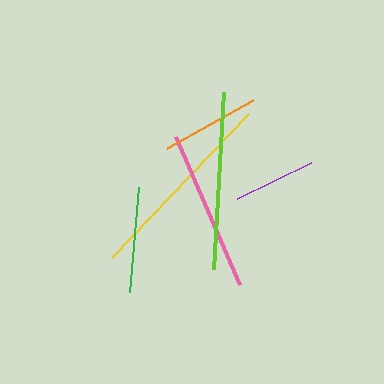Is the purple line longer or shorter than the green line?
The green line is longer than the purple line.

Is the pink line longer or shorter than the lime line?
The lime line is longer than the pink line.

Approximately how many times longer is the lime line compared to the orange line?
The lime line is approximately 1.8 times the length of the orange line.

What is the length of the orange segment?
The orange segment is approximately 99 pixels long.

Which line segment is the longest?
The yellow line is the longest at approximately 199 pixels.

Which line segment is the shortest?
The purple line is the shortest at approximately 83 pixels.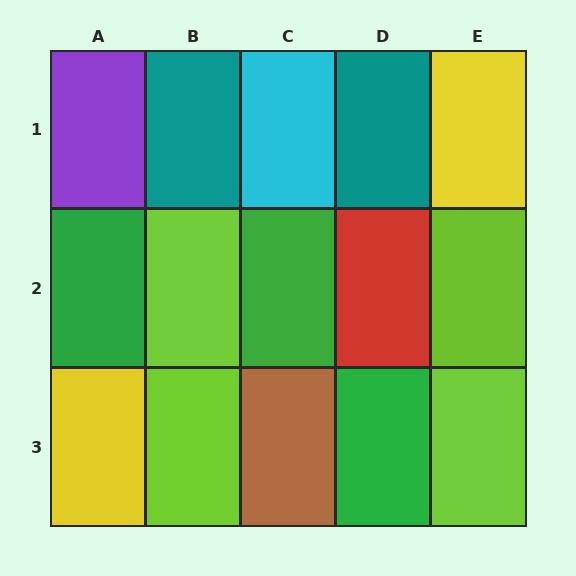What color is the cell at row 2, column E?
Lime.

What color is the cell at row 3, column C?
Brown.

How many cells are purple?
1 cell is purple.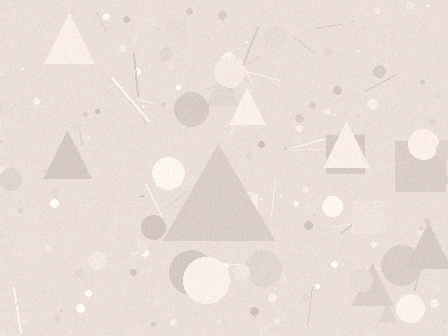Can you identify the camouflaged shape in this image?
The camouflaged shape is a triangle.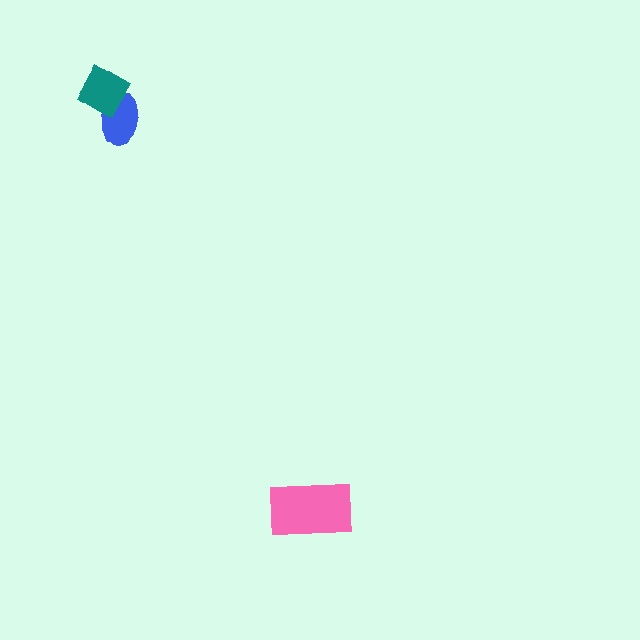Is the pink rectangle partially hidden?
No, no other shape covers it.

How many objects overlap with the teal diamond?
1 object overlaps with the teal diamond.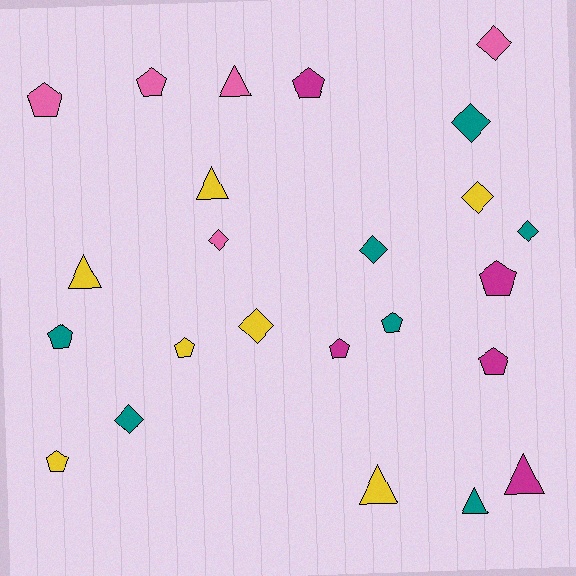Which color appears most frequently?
Teal, with 7 objects.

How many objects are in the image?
There are 24 objects.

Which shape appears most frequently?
Pentagon, with 10 objects.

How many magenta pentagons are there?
There are 4 magenta pentagons.